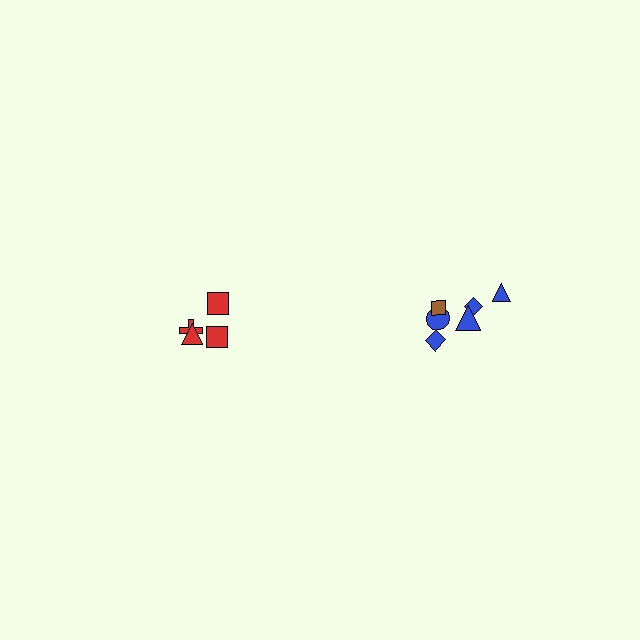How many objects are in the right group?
There are 6 objects.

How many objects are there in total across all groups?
There are 10 objects.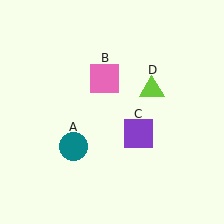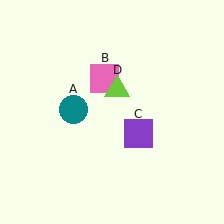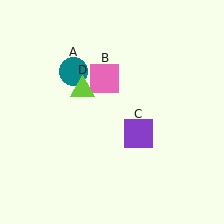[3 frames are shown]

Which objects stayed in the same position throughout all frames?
Pink square (object B) and purple square (object C) remained stationary.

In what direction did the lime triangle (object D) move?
The lime triangle (object D) moved left.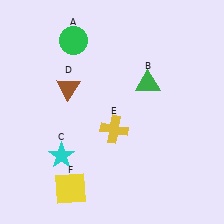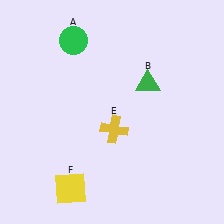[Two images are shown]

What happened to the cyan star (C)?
The cyan star (C) was removed in Image 2. It was in the bottom-left area of Image 1.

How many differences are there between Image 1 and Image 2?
There are 2 differences between the two images.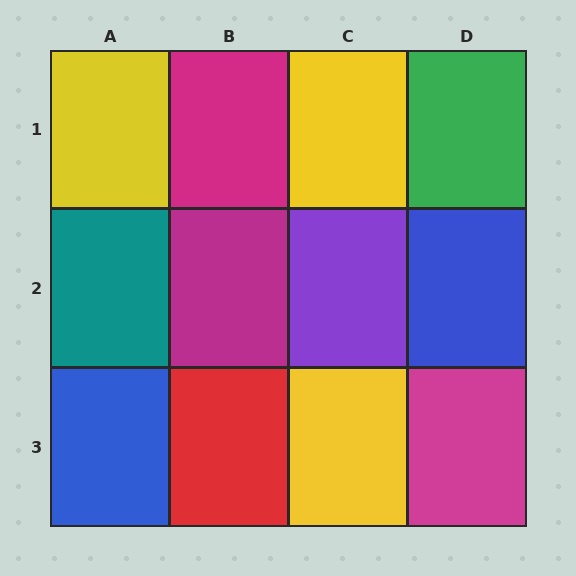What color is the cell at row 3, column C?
Yellow.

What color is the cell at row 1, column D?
Green.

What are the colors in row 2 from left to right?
Teal, magenta, purple, blue.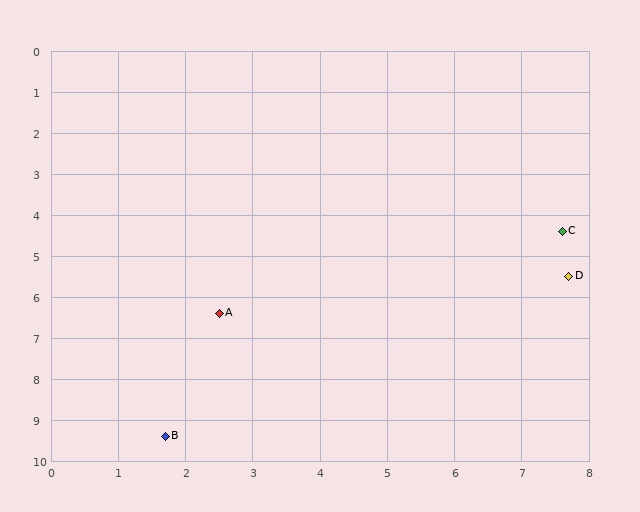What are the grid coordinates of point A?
Point A is at approximately (2.5, 6.4).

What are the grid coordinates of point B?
Point B is at approximately (1.7, 9.4).